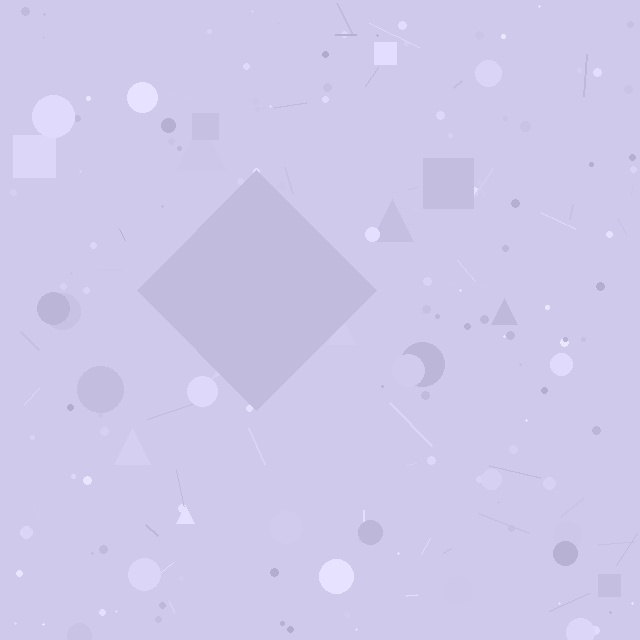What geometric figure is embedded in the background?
A diamond is embedded in the background.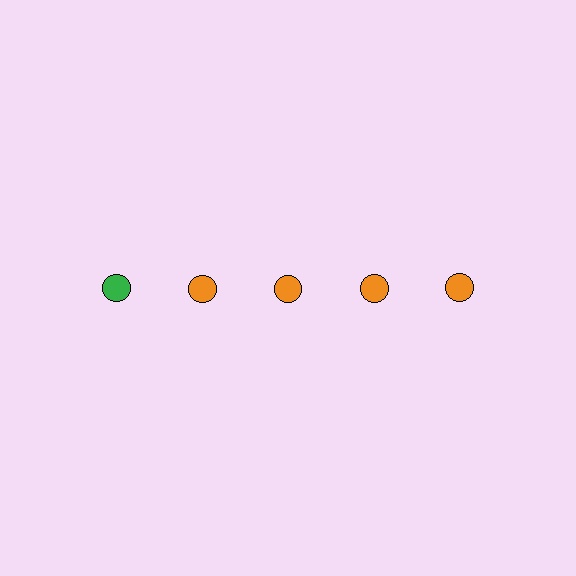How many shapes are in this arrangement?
There are 5 shapes arranged in a grid pattern.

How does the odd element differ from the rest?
It has a different color: green instead of orange.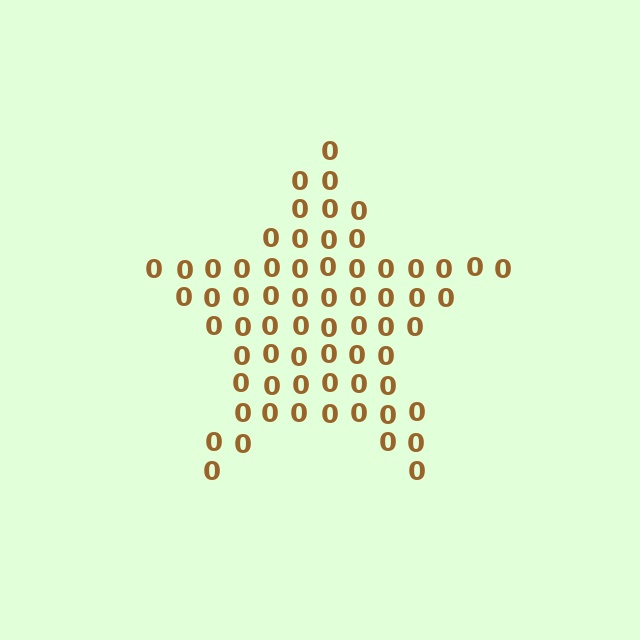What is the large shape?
The large shape is a star.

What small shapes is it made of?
It is made of small digit 0's.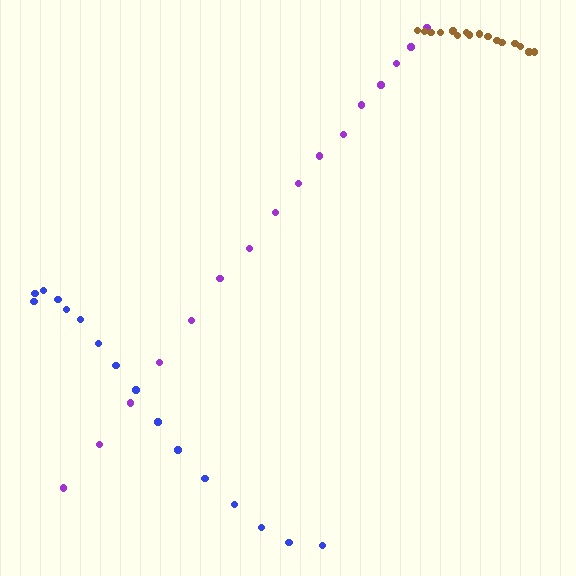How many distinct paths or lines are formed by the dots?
There are 3 distinct paths.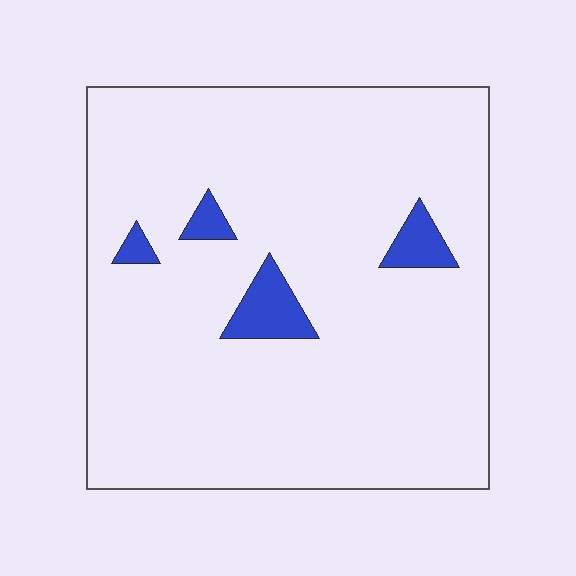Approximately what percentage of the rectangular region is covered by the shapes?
Approximately 5%.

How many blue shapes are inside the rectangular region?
4.